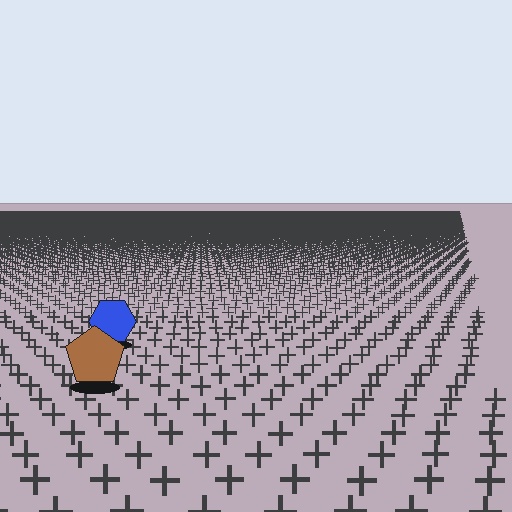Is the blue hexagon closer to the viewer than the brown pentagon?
No. The brown pentagon is closer — you can tell from the texture gradient: the ground texture is coarser near it.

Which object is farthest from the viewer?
The blue hexagon is farthest from the viewer. It appears smaller and the ground texture around it is denser.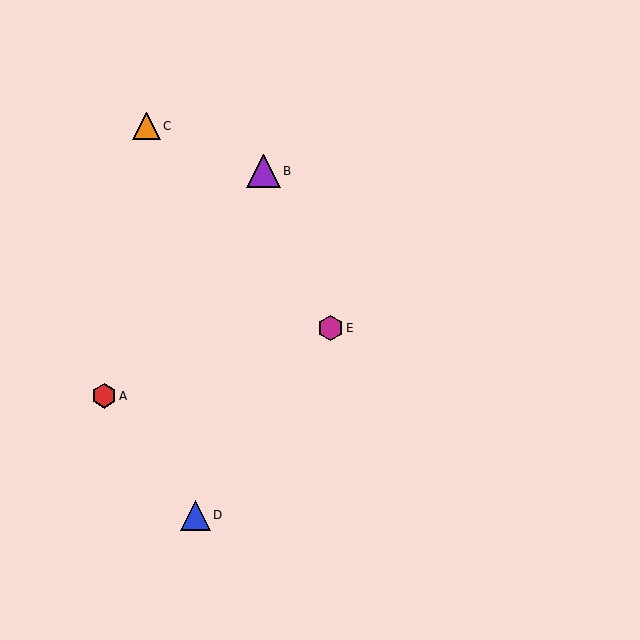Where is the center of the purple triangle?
The center of the purple triangle is at (263, 171).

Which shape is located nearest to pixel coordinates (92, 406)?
The red hexagon (labeled A) at (104, 396) is nearest to that location.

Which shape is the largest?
The purple triangle (labeled B) is the largest.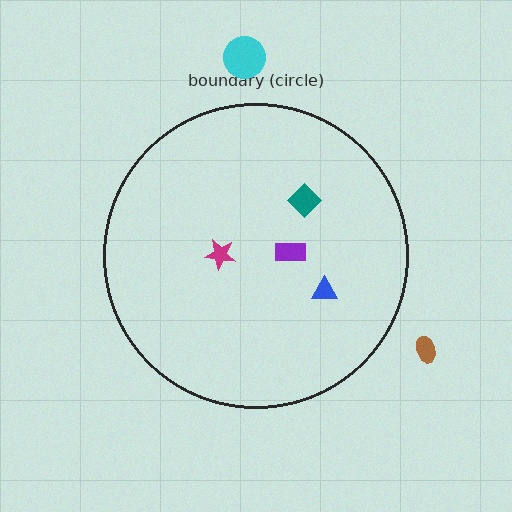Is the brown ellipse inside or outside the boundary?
Outside.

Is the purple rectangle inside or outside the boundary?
Inside.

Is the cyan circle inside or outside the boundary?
Outside.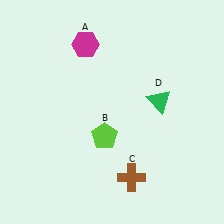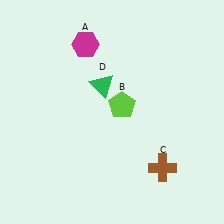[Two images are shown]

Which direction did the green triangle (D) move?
The green triangle (D) moved left.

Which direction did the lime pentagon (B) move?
The lime pentagon (B) moved up.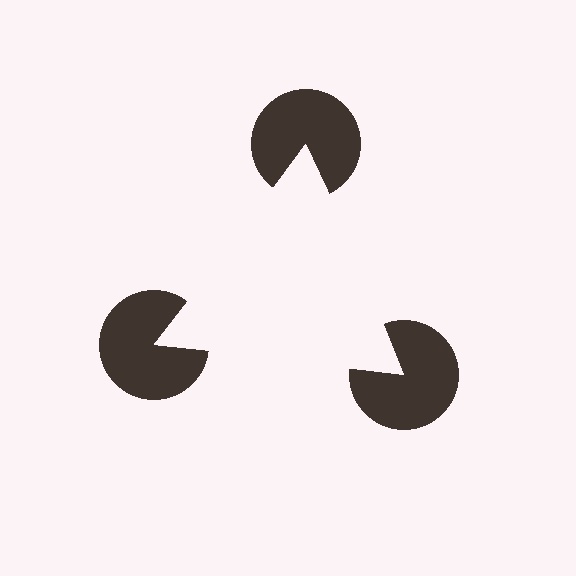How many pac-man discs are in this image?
There are 3 — one at each vertex of the illusory triangle.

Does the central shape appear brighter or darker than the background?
It typically appears slightly brighter than the background, even though no actual brightness change is drawn.